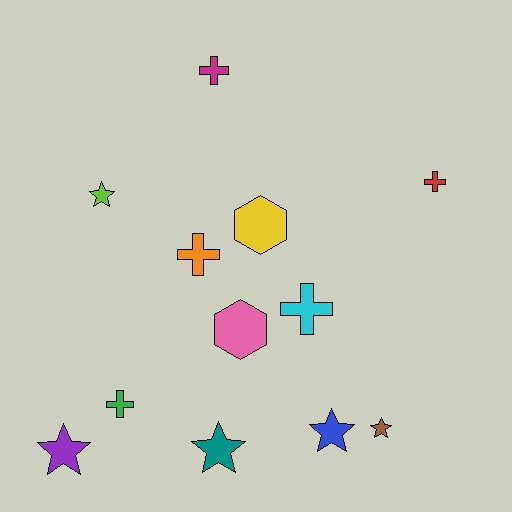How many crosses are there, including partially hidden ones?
There are 5 crosses.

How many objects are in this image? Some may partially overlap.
There are 12 objects.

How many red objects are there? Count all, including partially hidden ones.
There is 1 red object.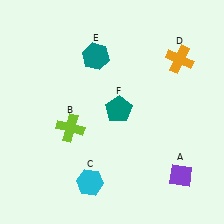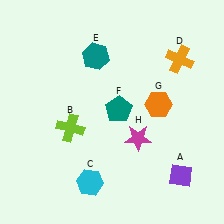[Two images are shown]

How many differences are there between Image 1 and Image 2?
There are 2 differences between the two images.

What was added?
An orange hexagon (G), a magenta star (H) were added in Image 2.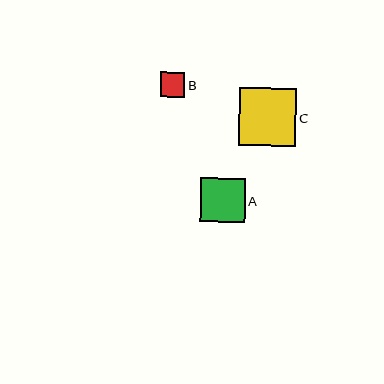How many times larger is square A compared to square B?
Square A is approximately 1.8 times the size of square B.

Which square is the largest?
Square C is the largest with a size of approximately 57 pixels.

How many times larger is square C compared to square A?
Square C is approximately 1.3 times the size of square A.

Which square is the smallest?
Square B is the smallest with a size of approximately 25 pixels.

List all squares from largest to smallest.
From largest to smallest: C, A, B.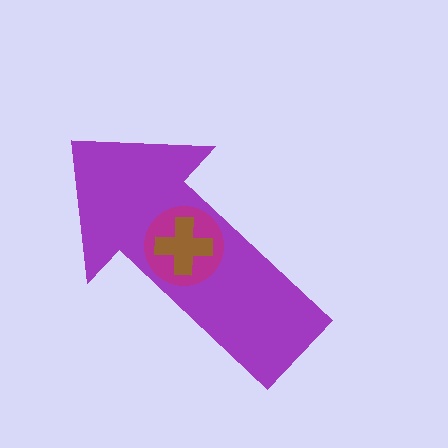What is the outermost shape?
The purple arrow.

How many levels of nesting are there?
3.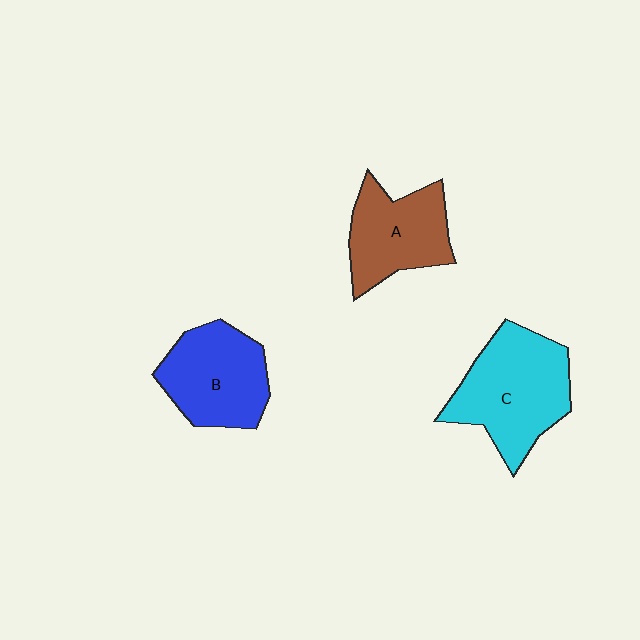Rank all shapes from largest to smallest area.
From largest to smallest: C (cyan), B (blue), A (brown).